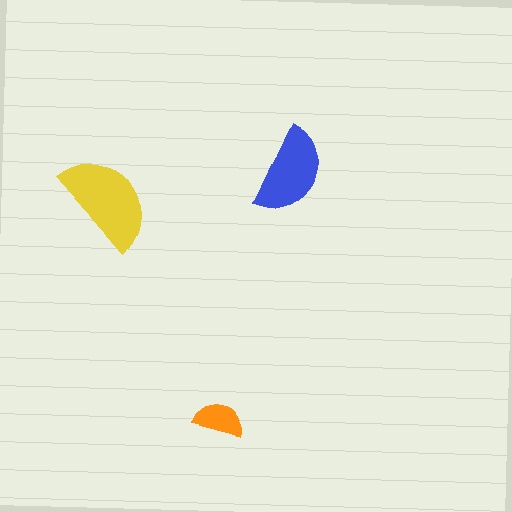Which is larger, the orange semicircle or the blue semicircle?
The blue one.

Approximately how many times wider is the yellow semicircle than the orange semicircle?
About 2 times wider.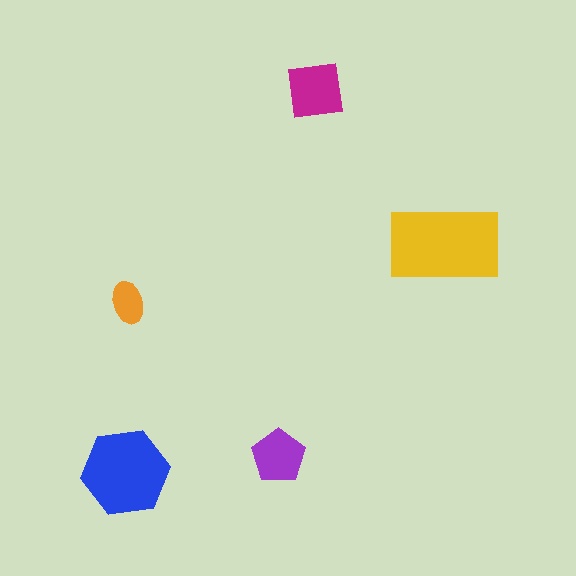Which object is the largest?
The yellow rectangle.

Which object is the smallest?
The orange ellipse.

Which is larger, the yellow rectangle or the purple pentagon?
The yellow rectangle.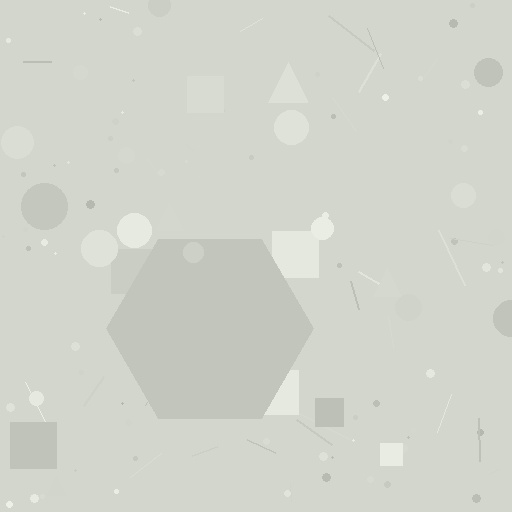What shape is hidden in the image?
A hexagon is hidden in the image.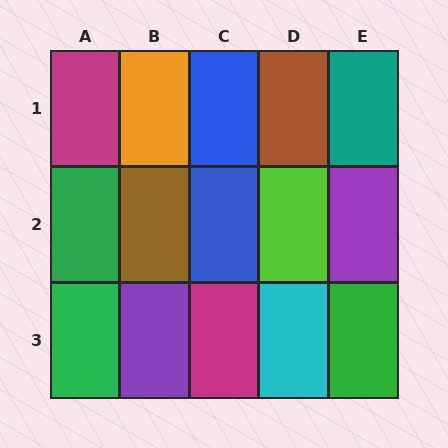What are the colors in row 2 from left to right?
Green, brown, blue, lime, purple.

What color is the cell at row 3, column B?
Purple.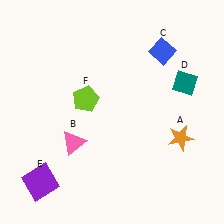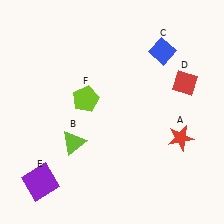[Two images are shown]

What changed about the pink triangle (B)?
In Image 1, B is pink. In Image 2, it changed to lime.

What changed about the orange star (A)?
In Image 1, A is orange. In Image 2, it changed to red.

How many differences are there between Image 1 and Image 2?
There are 3 differences between the two images.